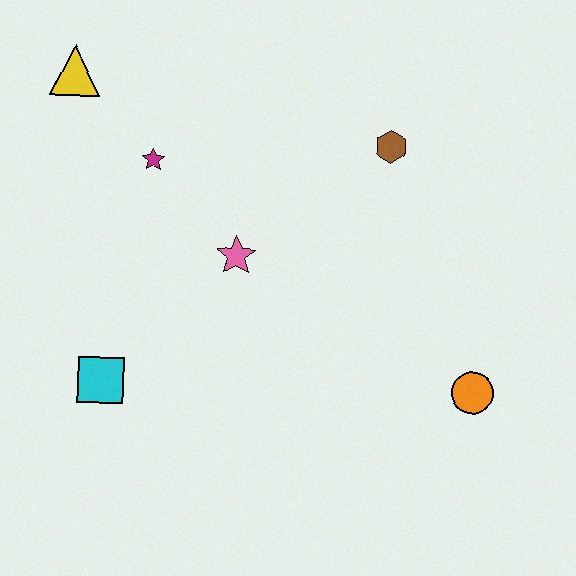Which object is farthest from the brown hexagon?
The cyan square is farthest from the brown hexagon.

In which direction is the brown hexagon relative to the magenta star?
The brown hexagon is to the right of the magenta star.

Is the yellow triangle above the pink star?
Yes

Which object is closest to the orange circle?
The brown hexagon is closest to the orange circle.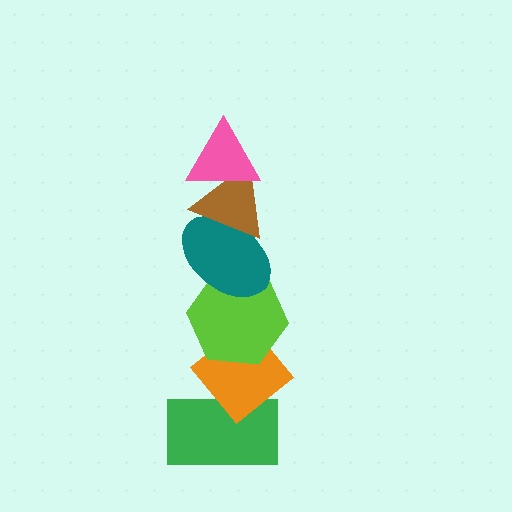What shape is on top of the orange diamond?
The lime hexagon is on top of the orange diamond.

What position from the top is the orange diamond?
The orange diamond is 5th from the top.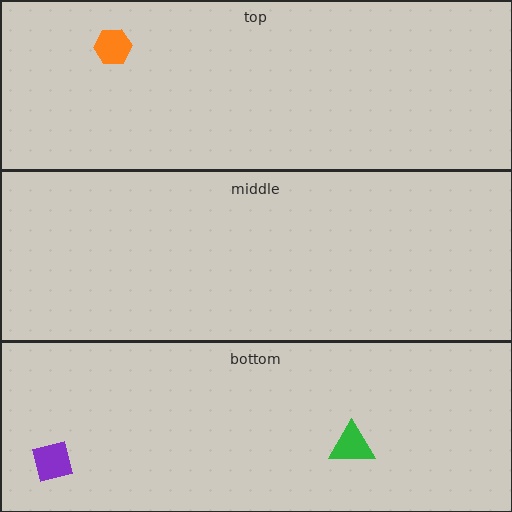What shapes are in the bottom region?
The green triangle, the purple square.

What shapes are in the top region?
The orange hexagon.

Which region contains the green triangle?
The bottom region.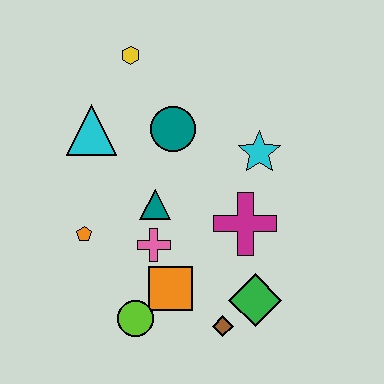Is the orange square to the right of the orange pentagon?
Yes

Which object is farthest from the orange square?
The yellow hexagon is farthest from the orange square.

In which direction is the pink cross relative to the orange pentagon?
The pink cross is to the right of the orange pentagon.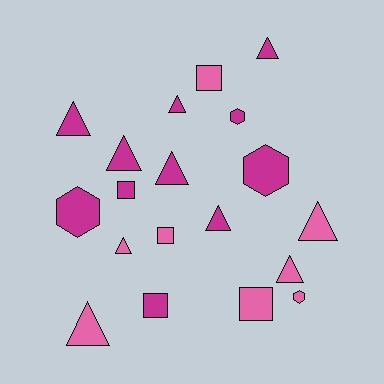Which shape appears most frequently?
Triangle, with 10 objects.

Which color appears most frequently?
Magenta, with 11 objects.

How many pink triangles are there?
There are 4 pink triangles.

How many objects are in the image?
There are 19 objects.